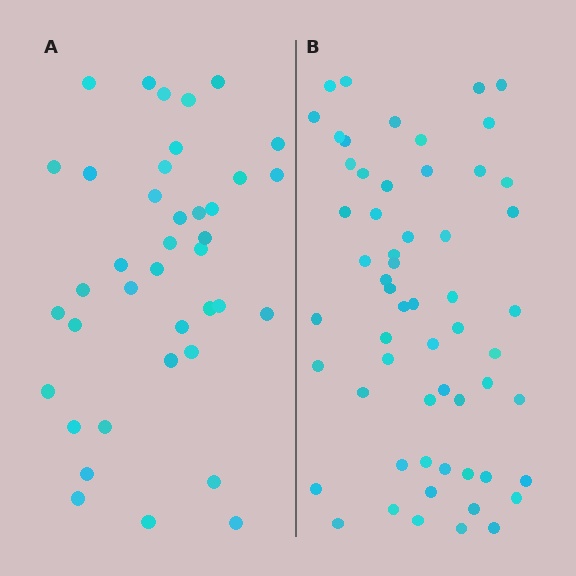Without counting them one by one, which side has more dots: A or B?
Region B (the right region) has more dots.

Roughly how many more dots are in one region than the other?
Region B has approximately 20 more dots than region A.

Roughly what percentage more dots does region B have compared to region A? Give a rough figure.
About 50% more.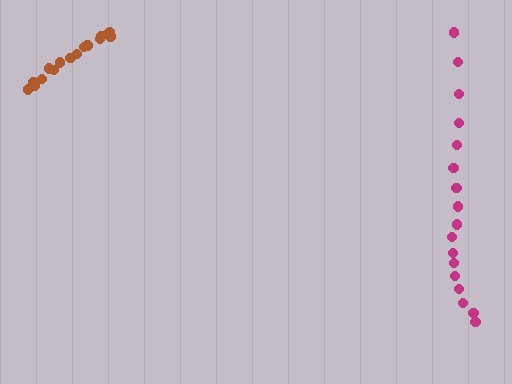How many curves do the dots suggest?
There are 2 distinct paths.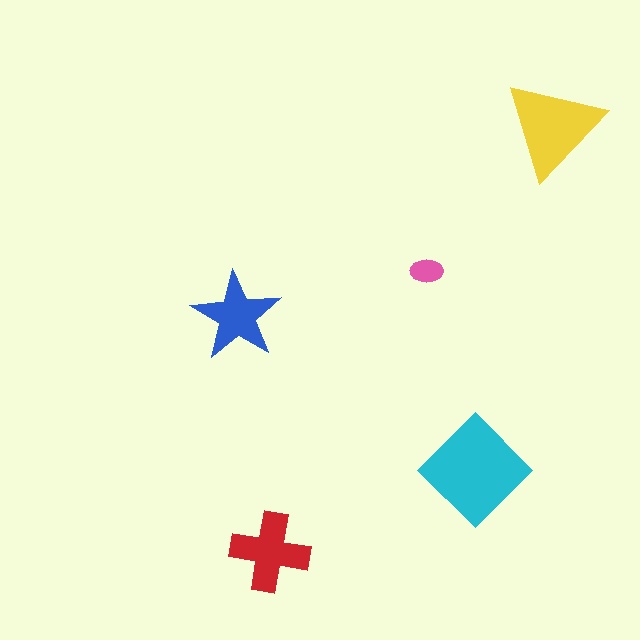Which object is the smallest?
The pink ellipse.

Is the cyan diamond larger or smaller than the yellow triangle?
Larger.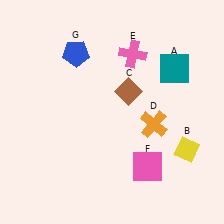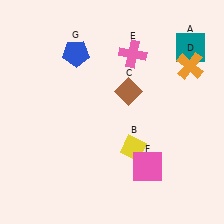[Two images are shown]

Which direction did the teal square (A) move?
The teal square (A) moved up.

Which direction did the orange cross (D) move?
The orange cross (D) moved up.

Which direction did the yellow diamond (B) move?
The yellow diamond (B) moved left.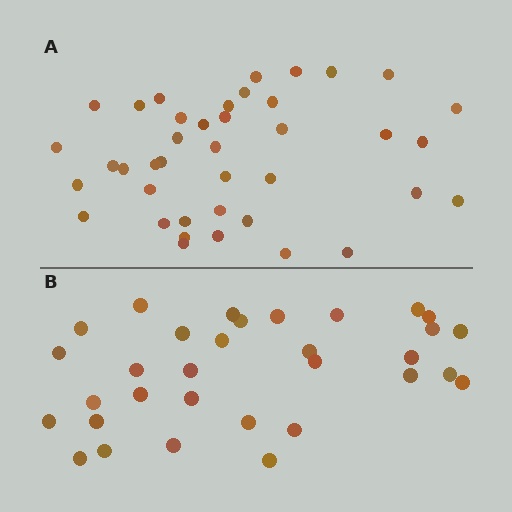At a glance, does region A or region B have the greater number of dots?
Region A (the top region) has more dots.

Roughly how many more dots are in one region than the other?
Region A has roughly 8 or so more dots than region B.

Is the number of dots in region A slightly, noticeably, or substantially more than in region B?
Region A has noticeably more, but not dramatically so. The ratio is roughly 1.2 to 1.